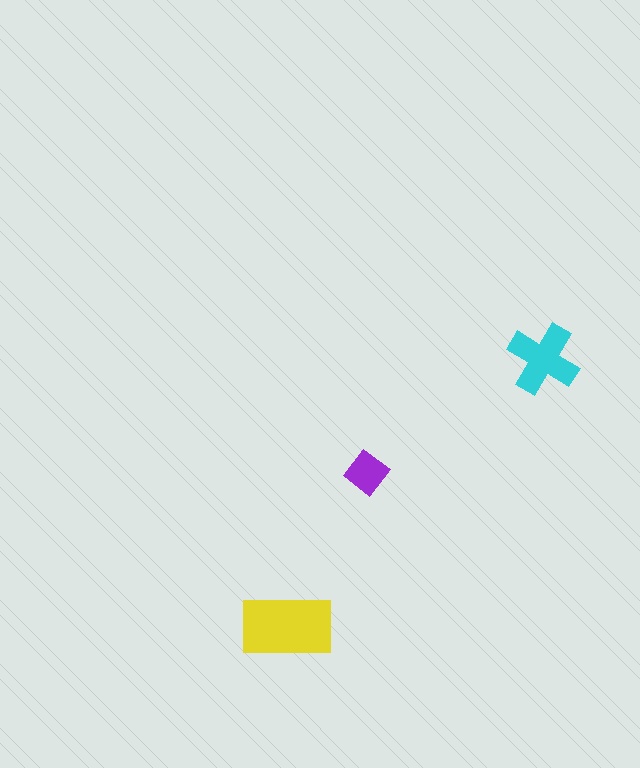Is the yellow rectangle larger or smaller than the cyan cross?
Larger.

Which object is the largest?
The yellow rectangle.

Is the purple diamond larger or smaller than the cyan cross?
Smaller.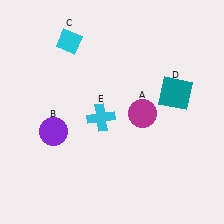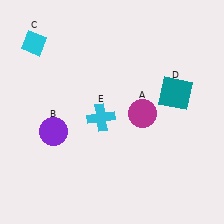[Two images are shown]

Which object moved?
The cyan diamond (C) moved left.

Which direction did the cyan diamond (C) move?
The cyan diamond (C) moved left.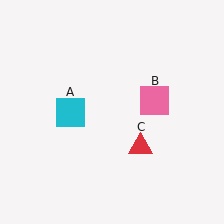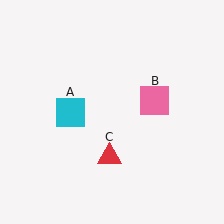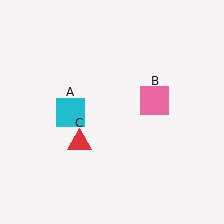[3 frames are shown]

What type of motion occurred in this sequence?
The red triangle (object C) rotated clockwise around the center of the scene.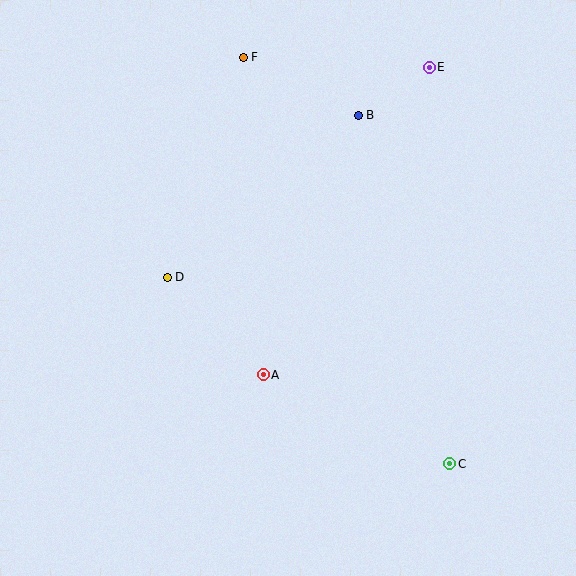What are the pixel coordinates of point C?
Point C is at (450, 464).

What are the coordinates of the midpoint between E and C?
The midpoint between E and C is at (440, 265).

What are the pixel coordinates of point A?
Point A is at (263, 375).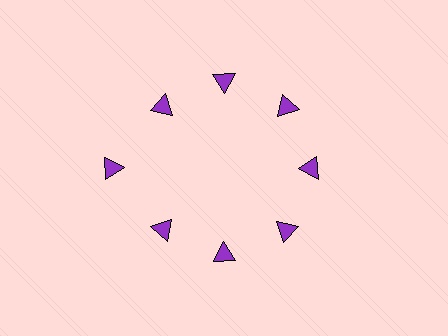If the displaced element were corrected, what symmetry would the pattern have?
It would have 8-fold rotational symmetry — the pattern would map onto itself every 45 degrees.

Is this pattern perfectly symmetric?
No. The 8 purple triangles are arranged in a ring, but one element near the 9 o'clock position is pushed outward from the center, breaking the 8-fold rotational symmetry.